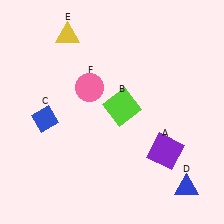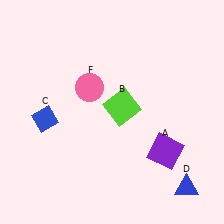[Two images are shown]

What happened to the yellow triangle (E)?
The yellow triangle (E) was removed in Image 2. It was in the top-left area of Image 1.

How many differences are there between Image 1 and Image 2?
There is 1 difference between the two images.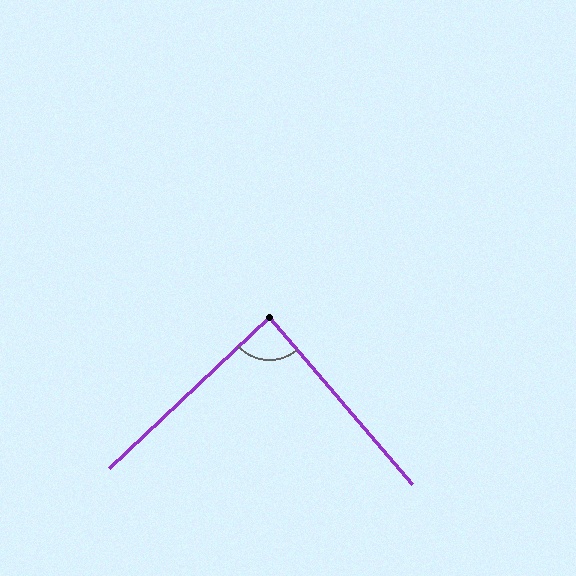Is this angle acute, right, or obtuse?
It is approximately a right angle.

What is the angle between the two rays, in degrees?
Approximately 87 degrees.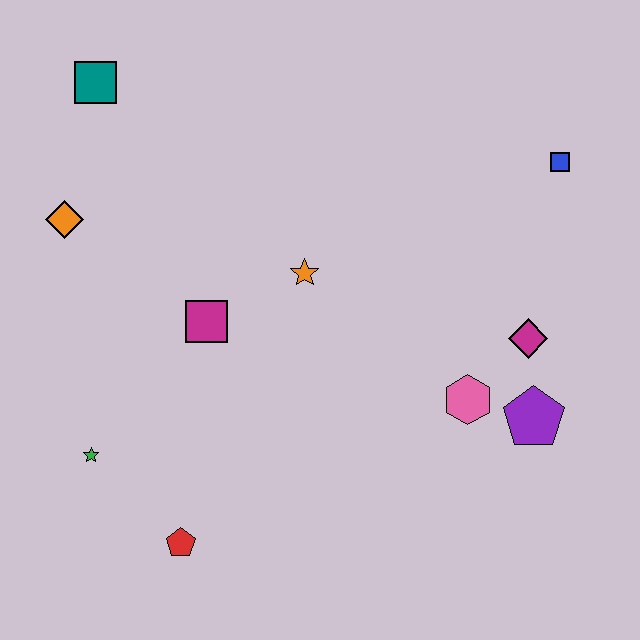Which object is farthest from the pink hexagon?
The teal square is farthest from the pink hexagon.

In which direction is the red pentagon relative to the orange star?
The red pentagon is below the orange star.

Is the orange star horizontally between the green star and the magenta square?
No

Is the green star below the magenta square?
Yes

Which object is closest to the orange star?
The magenta square is closest to the orange star.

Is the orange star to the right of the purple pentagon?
No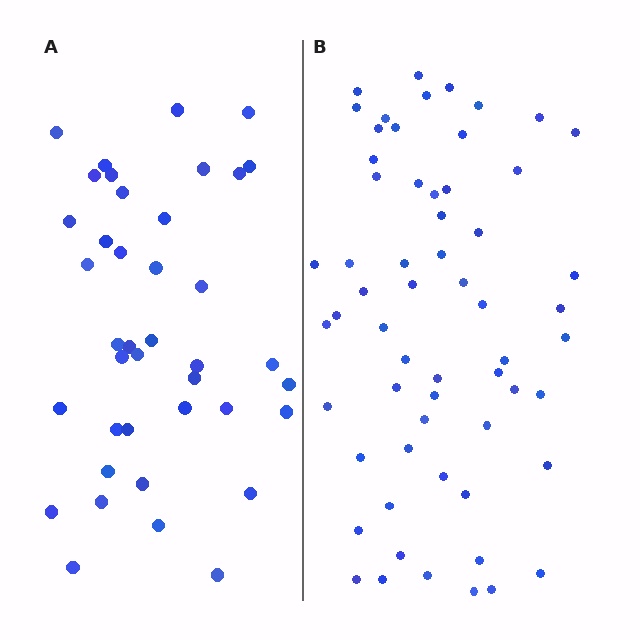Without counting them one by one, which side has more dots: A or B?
Region B (the right region) has more dots.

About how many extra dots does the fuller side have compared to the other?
Region B has approximately 20 more dots than region A.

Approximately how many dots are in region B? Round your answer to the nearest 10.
About 60 dots.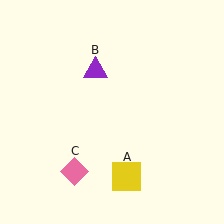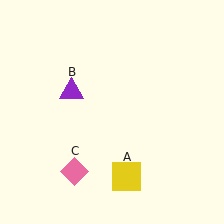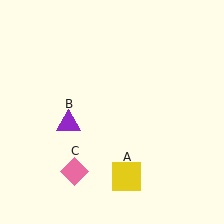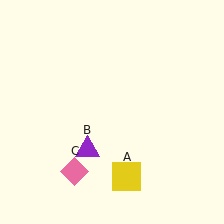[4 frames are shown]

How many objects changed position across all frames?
1 object changed position: purple triangle (object B).